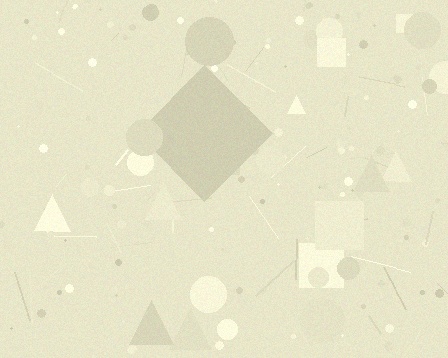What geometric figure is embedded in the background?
A diamond is embedded in the background.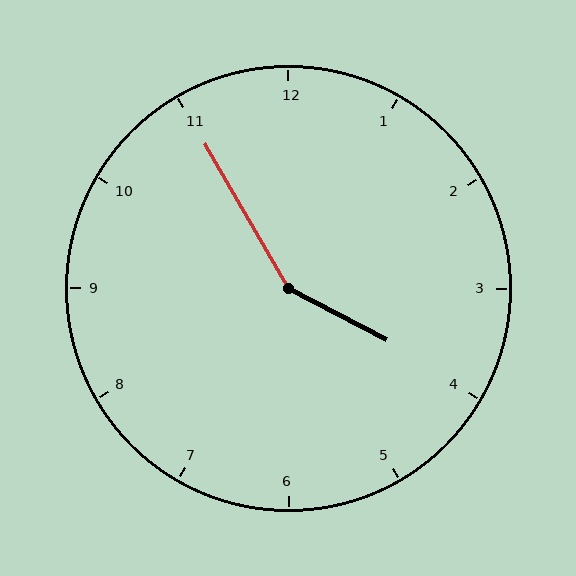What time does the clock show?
3:55.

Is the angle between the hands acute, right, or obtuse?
It is obtuse.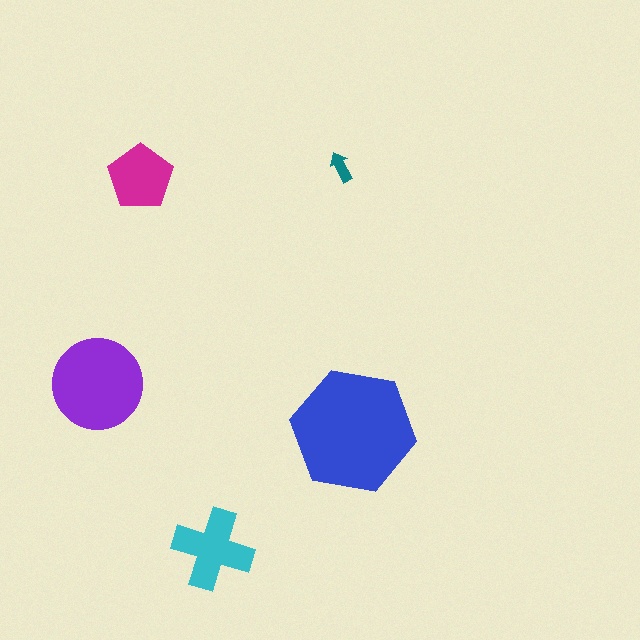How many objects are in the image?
There are 5 objects in the image.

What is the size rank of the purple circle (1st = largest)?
2nd.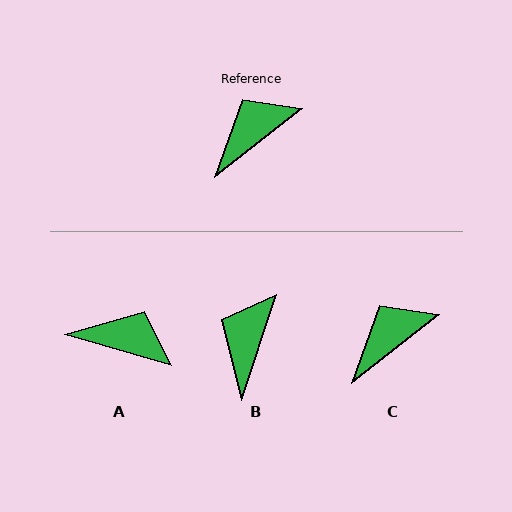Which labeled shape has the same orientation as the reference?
C.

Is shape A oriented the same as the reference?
No, it is off by about 55 degrees.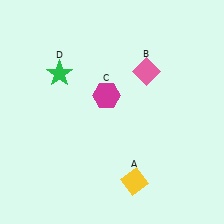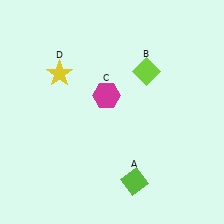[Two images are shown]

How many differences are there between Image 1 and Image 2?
There are 3 differences between the two images.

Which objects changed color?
A changed from yellow to lime. B changed from pink to lime. D changed from green to yellow.